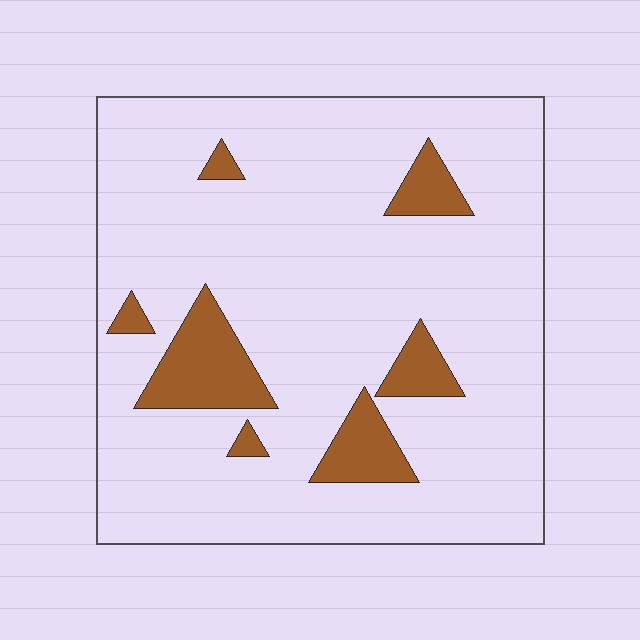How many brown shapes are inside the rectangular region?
7.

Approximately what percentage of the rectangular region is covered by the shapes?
Approximately 10%.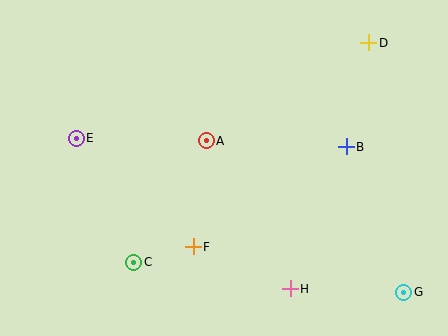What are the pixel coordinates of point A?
Point A is at (206, 141).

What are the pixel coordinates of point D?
Point D is at (369, 43).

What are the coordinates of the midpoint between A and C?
The midpoint between A and C is at (170, 202).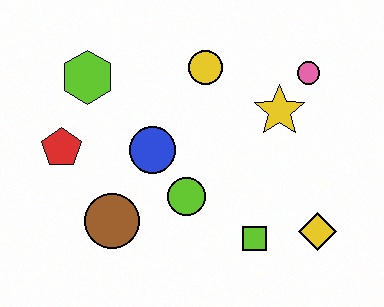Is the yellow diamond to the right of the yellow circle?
Yes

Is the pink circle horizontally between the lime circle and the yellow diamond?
Yes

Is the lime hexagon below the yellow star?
No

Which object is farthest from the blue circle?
The yellow diamond is farthest from the blue circle.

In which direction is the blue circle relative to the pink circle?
The blue circle is to the left of the pink circle.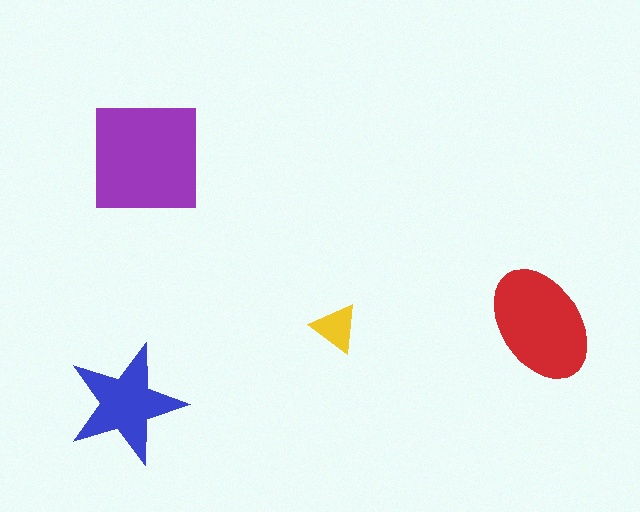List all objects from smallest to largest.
The yellow triangle, the blue star, the red ellipse, the purple square.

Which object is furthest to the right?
The red ellipse is rightmost.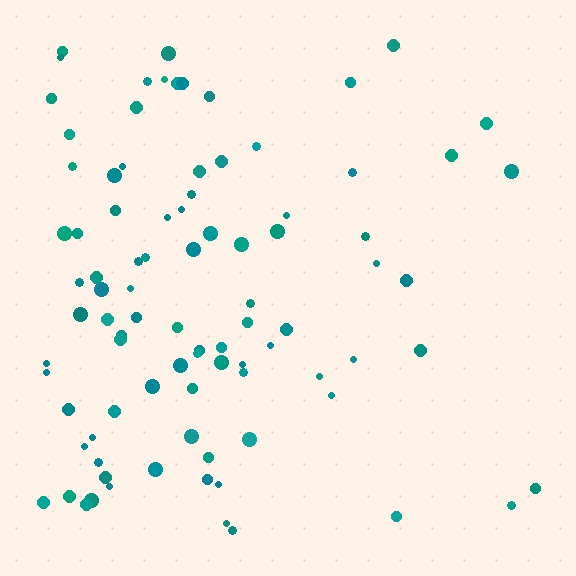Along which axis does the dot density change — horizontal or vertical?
Horizontal.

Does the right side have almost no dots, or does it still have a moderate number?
Still a moderate number, just noticeably fewer than the left.